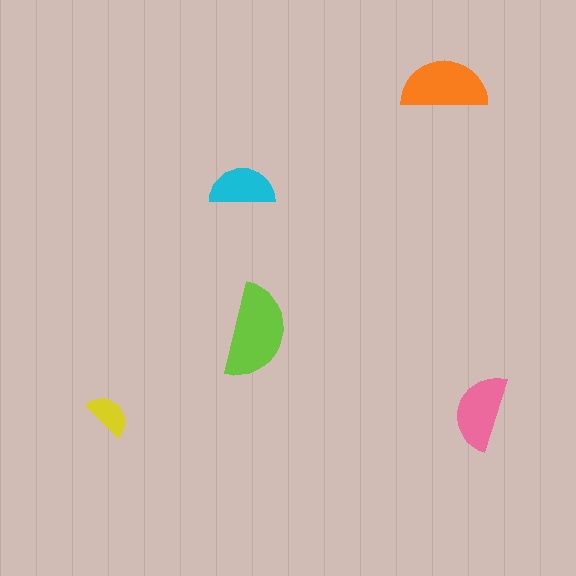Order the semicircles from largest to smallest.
the lime one, the orange one, the pink one, the cyan one, the yellow one.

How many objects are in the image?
There are 5 objects in the image.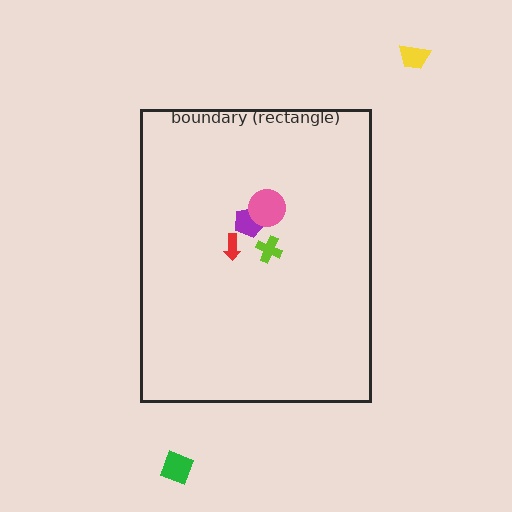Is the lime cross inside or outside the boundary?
Inside.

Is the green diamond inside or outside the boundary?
Outside.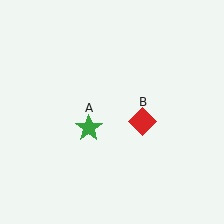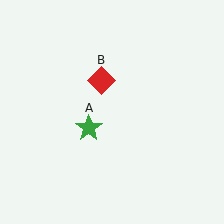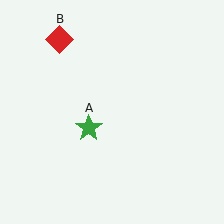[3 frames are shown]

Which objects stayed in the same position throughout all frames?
Green star (object A) remained stationary.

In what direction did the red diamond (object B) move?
The red diamond (object B) moved up and to the left.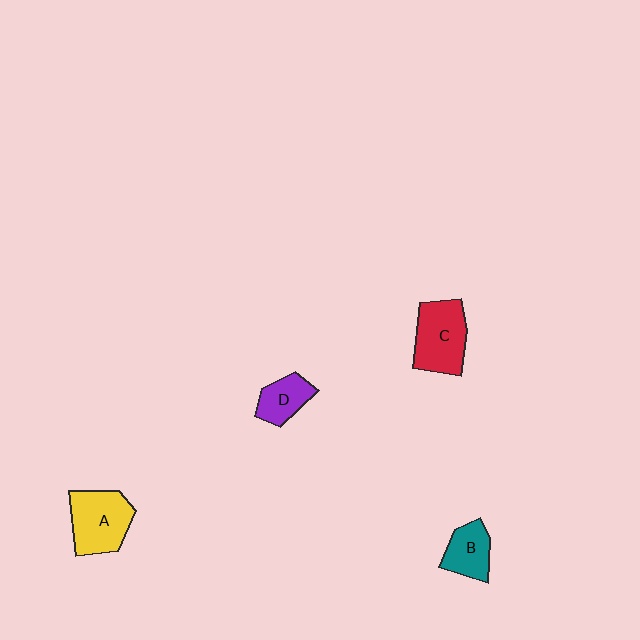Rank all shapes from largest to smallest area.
From largest to smallest: A (yellow), C (red), B (teal), D (purple).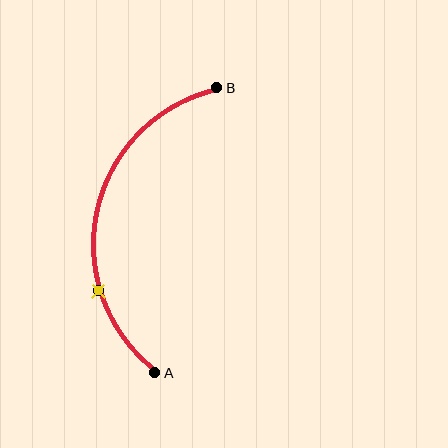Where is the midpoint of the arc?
The arc midpoint is the point on the curve farthest from the straight line joining A and B. It sits to the left of that line.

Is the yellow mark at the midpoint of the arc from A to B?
No. The yellow mark lies on the arc but is closer to endpoint A. The arc midpoint would be at the point on the curve equidistant along the arc from both A and B.